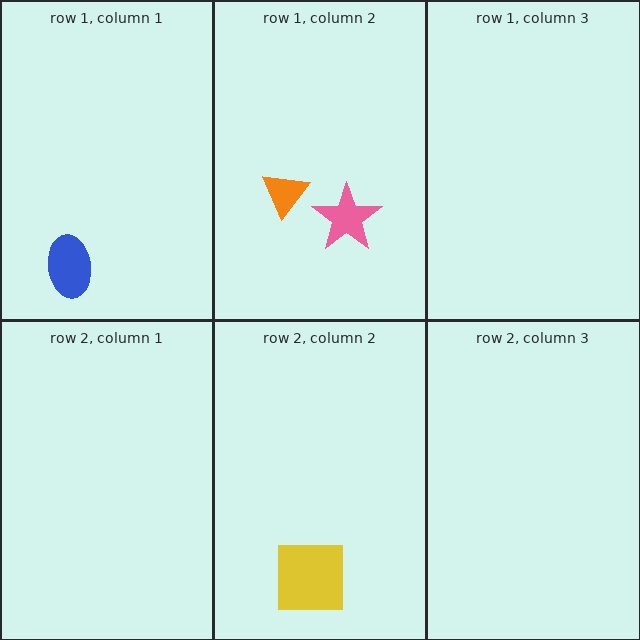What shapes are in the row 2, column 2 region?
The yellow square.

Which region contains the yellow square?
The row 2, column 2 region.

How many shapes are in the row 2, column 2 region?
1.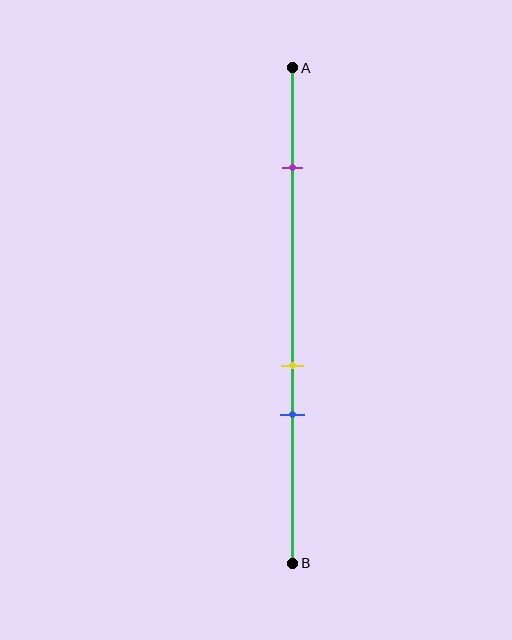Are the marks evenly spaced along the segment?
No, the marks are not evenly spaced.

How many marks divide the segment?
There are 3 marks dividing the segment.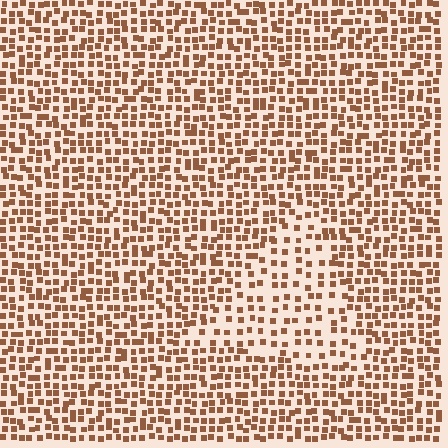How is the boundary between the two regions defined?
The boundary is defined by a change in element density (approximately 1.8x ratio). All elements are the same color, size, and shape.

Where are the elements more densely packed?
The elements are more densely packed outside the triangle boundary.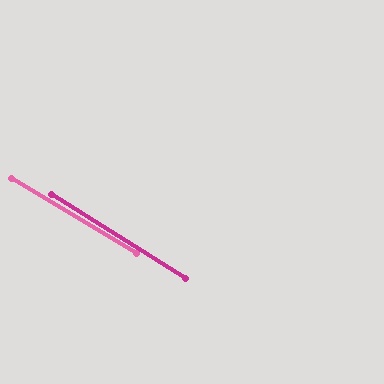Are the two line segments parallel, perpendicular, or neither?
Parallel — their directions differ by only 1.0°.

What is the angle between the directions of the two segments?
Approximately 1 degree.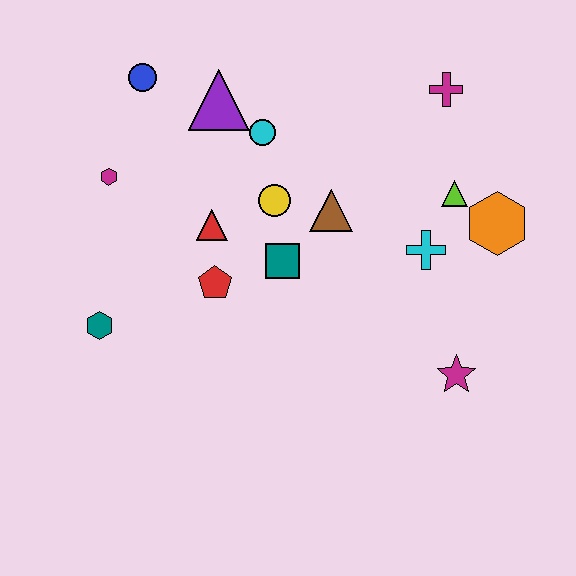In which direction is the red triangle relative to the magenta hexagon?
The red triangle is to the right of the magenta hexagon.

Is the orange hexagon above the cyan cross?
Yes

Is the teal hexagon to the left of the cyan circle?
Yes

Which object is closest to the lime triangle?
The orange hexagon is closest to the lime triangle.